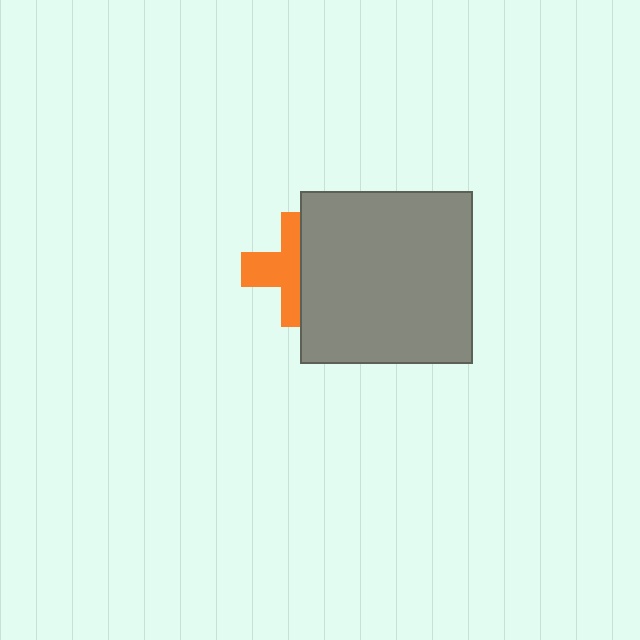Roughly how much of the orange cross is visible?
About half of it is visible (roughly 52%).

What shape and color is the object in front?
The object in front is a gray square.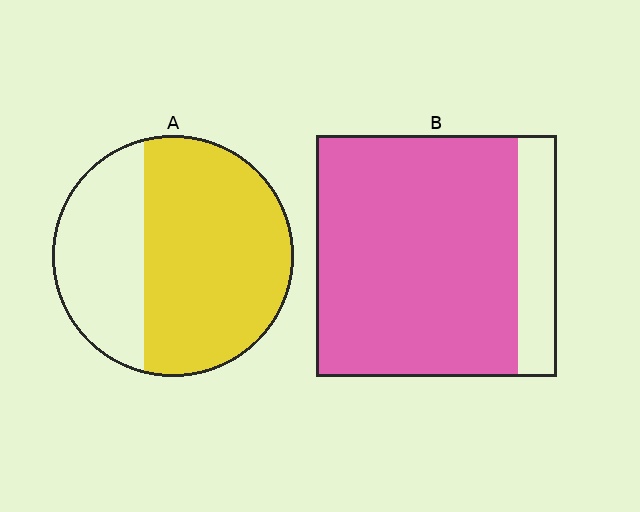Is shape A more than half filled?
Yes.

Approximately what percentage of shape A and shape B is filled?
A is approximately 65% and B is approximately 85%.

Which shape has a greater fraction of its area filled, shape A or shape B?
Shape B.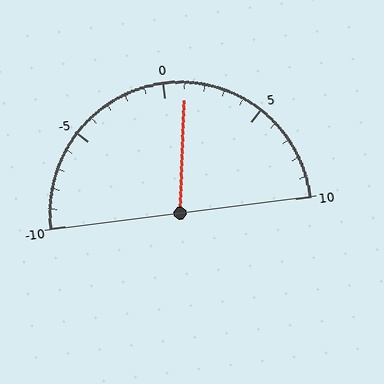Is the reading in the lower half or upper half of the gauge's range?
The reading is in the upper half of the range (-10 to 10).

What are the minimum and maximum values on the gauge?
The gauge ranges from -10 to 10.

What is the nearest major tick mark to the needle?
The nearest major tick mark is 0.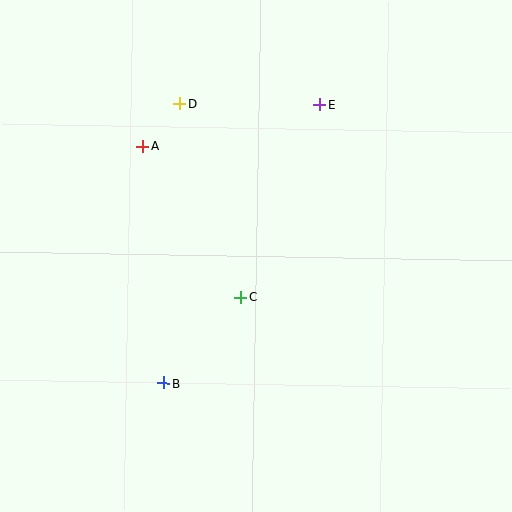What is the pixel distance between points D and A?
The distance between D and A is 56 pixels.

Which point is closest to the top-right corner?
Point E is closest to the top-right corner.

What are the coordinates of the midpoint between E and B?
The midpoint between E and B is at (241, 244).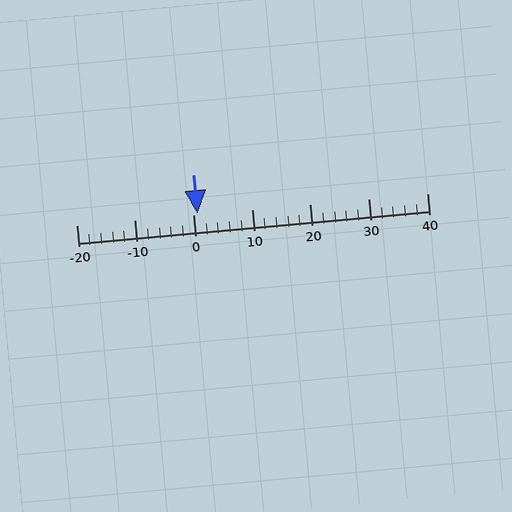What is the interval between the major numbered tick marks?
The major tick marks are spaced 10 units apart.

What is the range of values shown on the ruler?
The ruler shows values from -20 to 40.